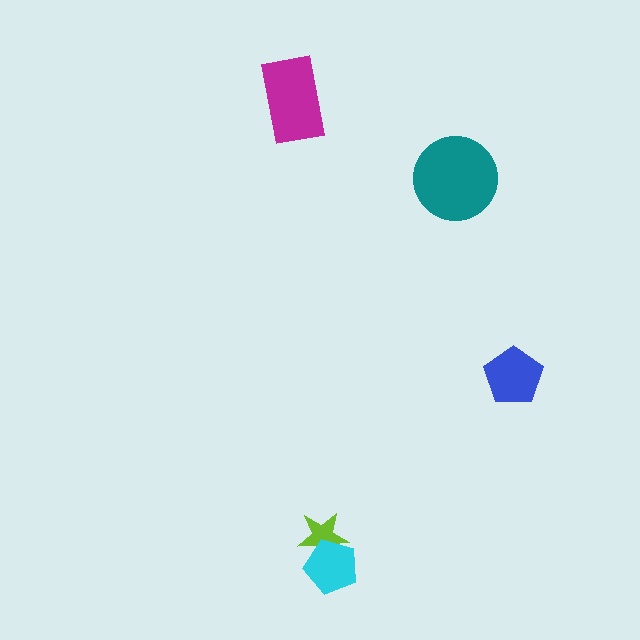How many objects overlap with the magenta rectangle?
0 objects overlap with the magenta rectangle.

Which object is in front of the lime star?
The cyan pentagon is in front of the lime star.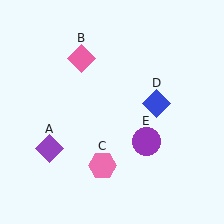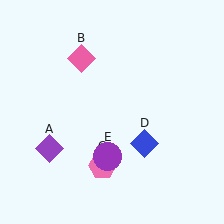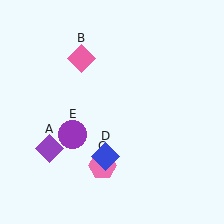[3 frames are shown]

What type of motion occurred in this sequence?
The blue diamond (object D), purple circle (object E) rotated clockwise around the center of the scene.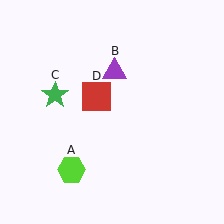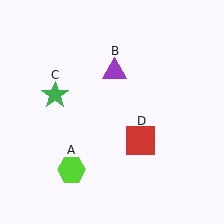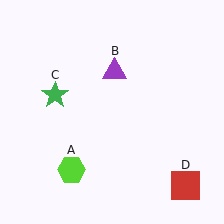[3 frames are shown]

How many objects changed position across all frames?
1 object changed position: red square (object D).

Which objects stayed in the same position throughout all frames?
Lime hexagon (object A) and purple triangle (object B) and green star (object C) remained stationary.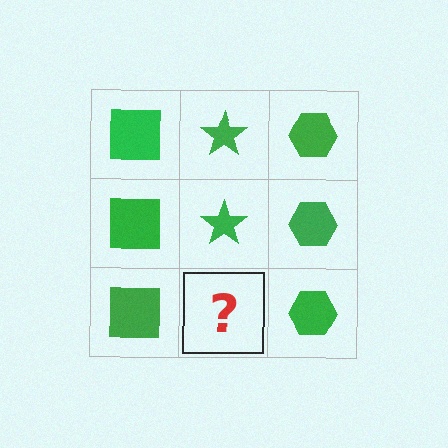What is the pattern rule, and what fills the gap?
The rule is that each column has a consistent shape. The gap should be filled with a green star.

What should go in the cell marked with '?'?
The missing cell should contain a green star.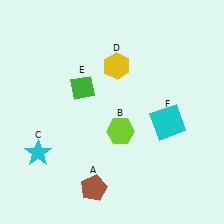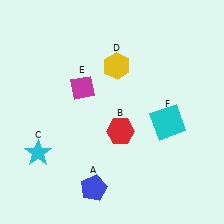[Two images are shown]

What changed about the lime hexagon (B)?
In Image 1, B is lime. In Image 2, it changed to red.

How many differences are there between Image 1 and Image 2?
There are 3 differences between the two images.